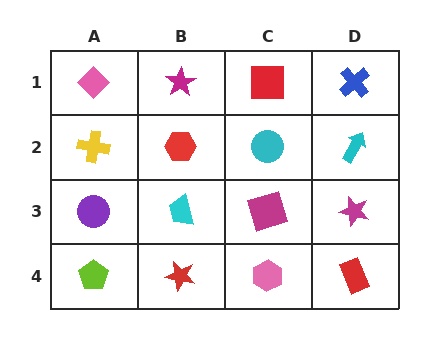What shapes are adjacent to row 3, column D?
A cyan arrow (row 2, column D), a red rectangle (row 4, column D), a magenta square (row 3, column C).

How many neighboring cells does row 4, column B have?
3.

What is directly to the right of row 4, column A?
A red star.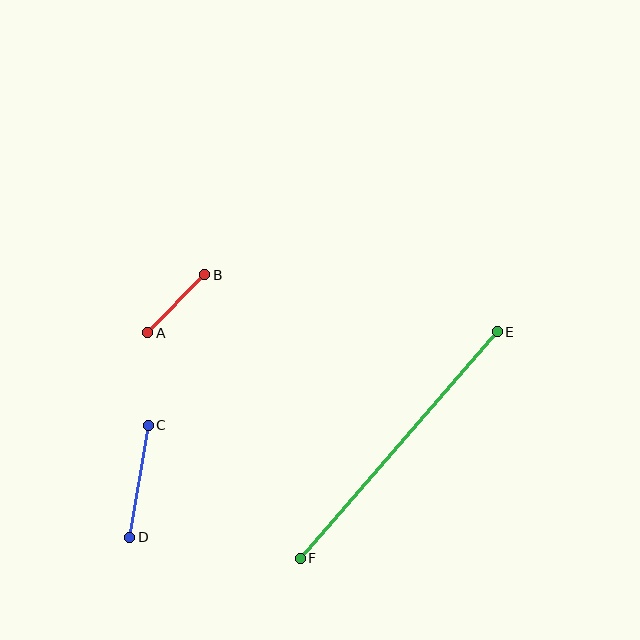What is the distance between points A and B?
The distance is approximately 81 pixels.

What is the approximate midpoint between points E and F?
The midpoint is at approximately (399, 445) pixels.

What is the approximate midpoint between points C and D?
The midpoint is at approximately (139, 481) pixels.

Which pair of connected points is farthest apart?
Points E and F are farthest apart.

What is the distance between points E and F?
The distance is approximately 301 pixels.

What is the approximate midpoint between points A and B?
The midpoint is at approximately (176, 304) pixels.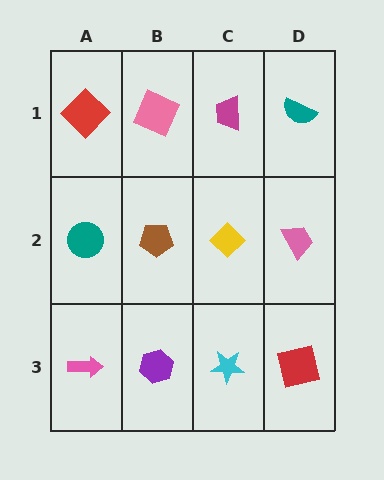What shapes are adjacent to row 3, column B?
A brown pentagon (row 2, column B), a pink arrow (row 3, column A), a cyan star (row 3, column C).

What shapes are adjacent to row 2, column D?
A teal semicircle (row 1, column D), a red square (row 3, column D), a yellow diamond (row 2, column C).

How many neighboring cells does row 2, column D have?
3.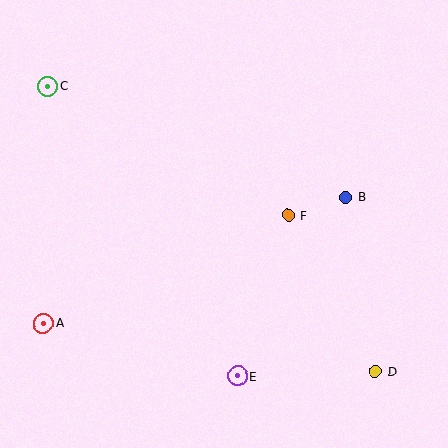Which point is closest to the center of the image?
Point F at (288, 215) is closest to the center.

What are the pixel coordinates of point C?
Point C is at (48, 86).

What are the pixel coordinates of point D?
Point D is at (375, 371).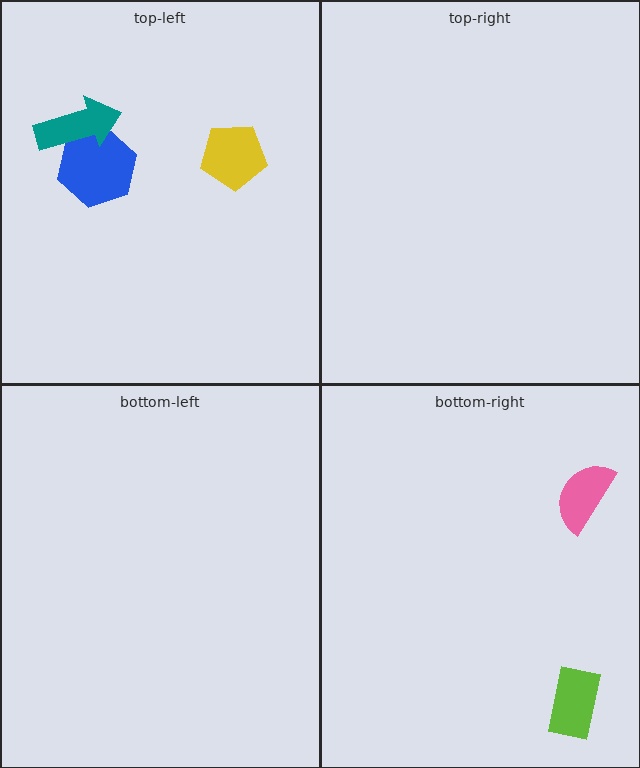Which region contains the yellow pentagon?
The top-left region.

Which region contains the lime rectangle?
The bottom-right region.